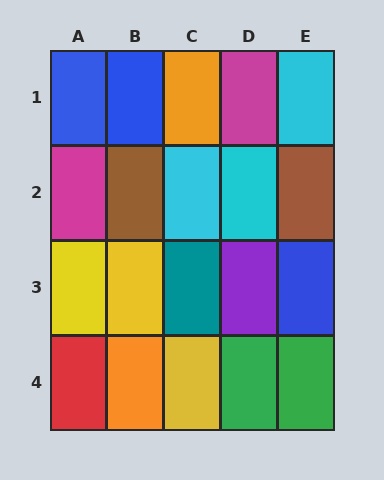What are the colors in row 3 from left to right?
Yellow, yellow, teal, purple, blue.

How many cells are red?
1 cell is red.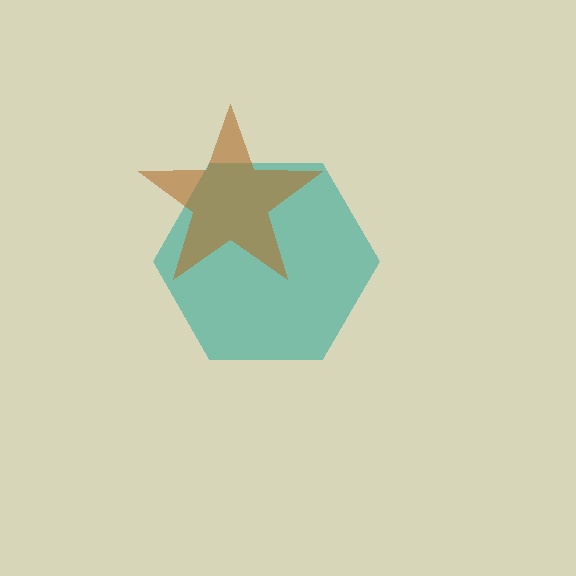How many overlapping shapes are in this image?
There are 2 overlapping shapes in the image.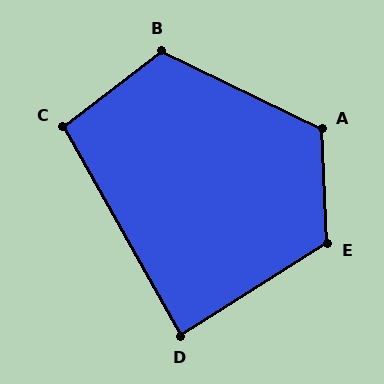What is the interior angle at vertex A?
Approximately 119 degrees (obtuse).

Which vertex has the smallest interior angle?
D, at approximately 87 degrees.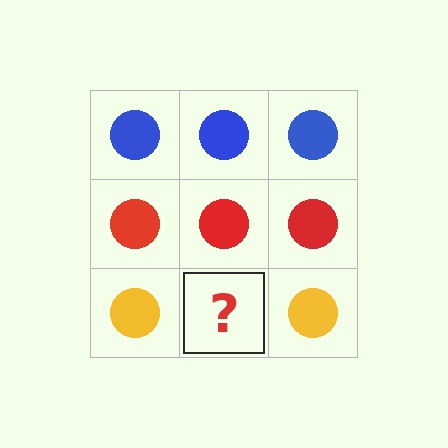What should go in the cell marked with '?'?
The missing cell should contain a yellow circle.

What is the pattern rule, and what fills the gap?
The rule is that each row has a consistent color. The gap should be filled with a yellow circle.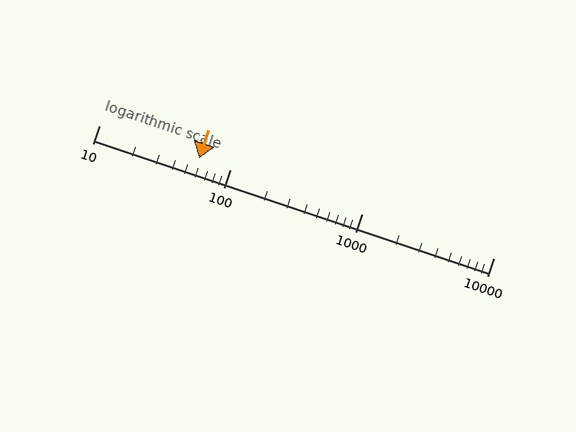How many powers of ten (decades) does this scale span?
The scale spans 3 decades, from 10 to 10000.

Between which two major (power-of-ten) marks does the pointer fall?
The pointer is between 10 and 100.